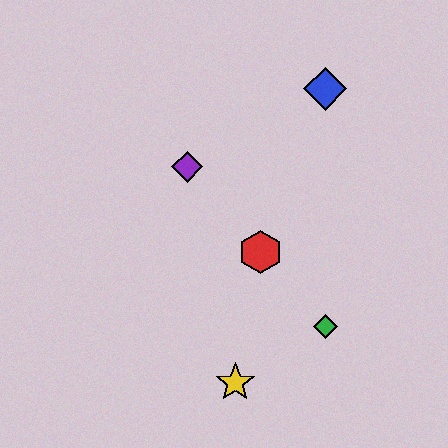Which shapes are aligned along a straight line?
The red hexagon, the green diamond, the purple diamond are aligned along a straight line.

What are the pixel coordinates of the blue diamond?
The blue diamond is at (325, 89).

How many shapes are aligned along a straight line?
3 shapes (the red hexagon, the green diamond, the purple diamond) are aligned along a straight line.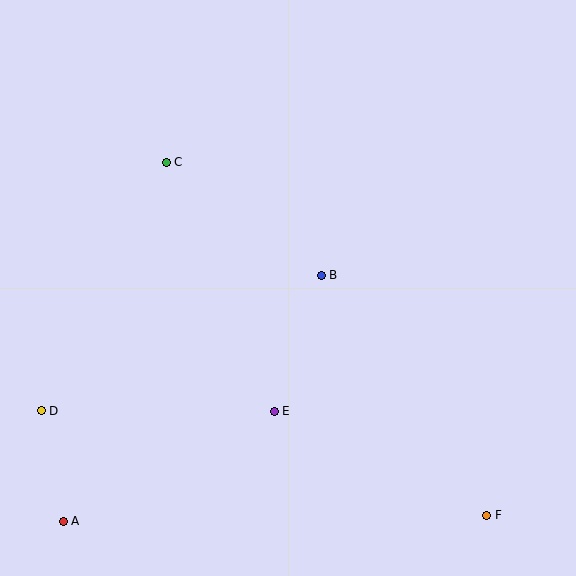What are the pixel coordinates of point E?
Point E is at (274, 411).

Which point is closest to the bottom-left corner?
Point A is closest to the bottom-left corner.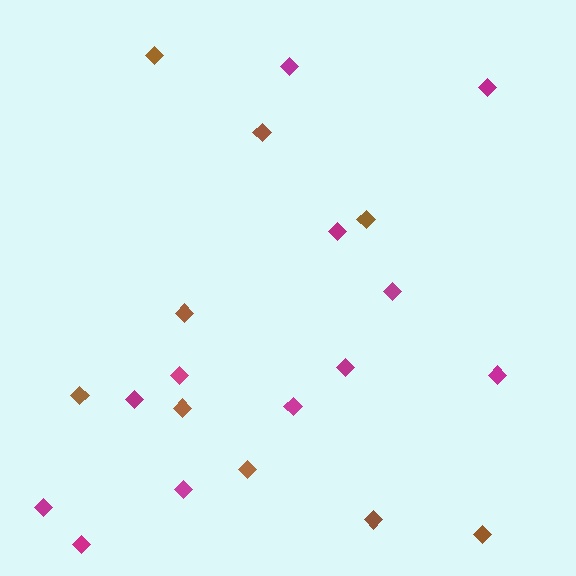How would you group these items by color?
There are 2 groups: one group of brown diamonds (9) and one group of magenta diamonds (12).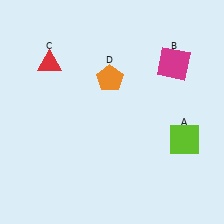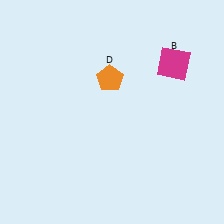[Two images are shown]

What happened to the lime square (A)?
The lime square (A) was removed in Image 2. It was in the bottom-right area of Image 1.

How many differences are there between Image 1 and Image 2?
There are 2 differences between the two images.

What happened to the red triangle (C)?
The red triangle (C) was removed in Image 2. It was in the top-left area of Image 1.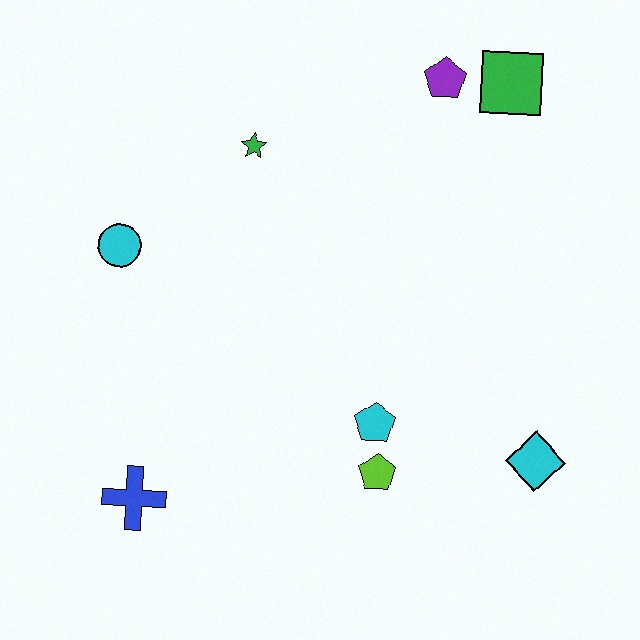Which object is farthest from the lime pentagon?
The green square is farthest from the lime pentagon.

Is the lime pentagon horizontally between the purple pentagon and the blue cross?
Yes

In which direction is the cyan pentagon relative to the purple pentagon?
The cyan pentagon is below the purple pentagon.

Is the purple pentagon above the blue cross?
Yes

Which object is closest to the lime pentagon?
The cyan pentagon is closest to the lime pentagon.